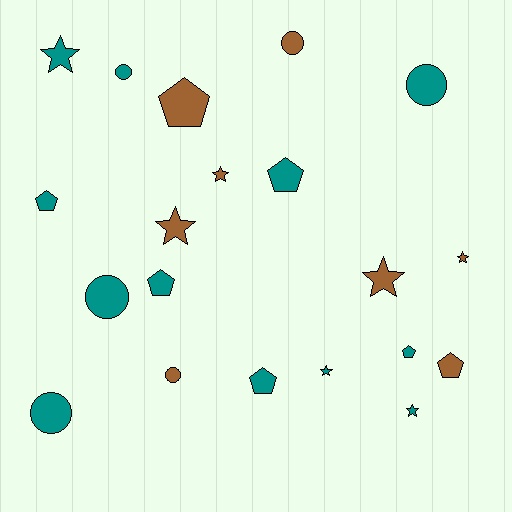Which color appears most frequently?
Teal, with 12 objects.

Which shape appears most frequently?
Star, with 7 objects.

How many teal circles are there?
There are 4 teal circles.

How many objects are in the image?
There are 20 objects.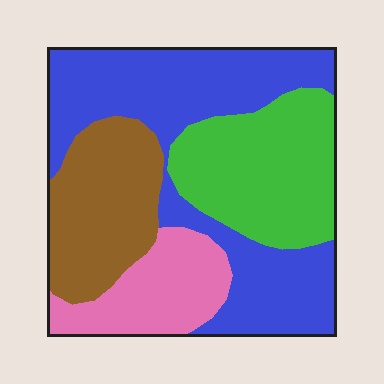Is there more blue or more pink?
Blue.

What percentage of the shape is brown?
Brown takes up about one fifth (1/5) of the shape.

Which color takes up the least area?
Pink, at roughly 15%.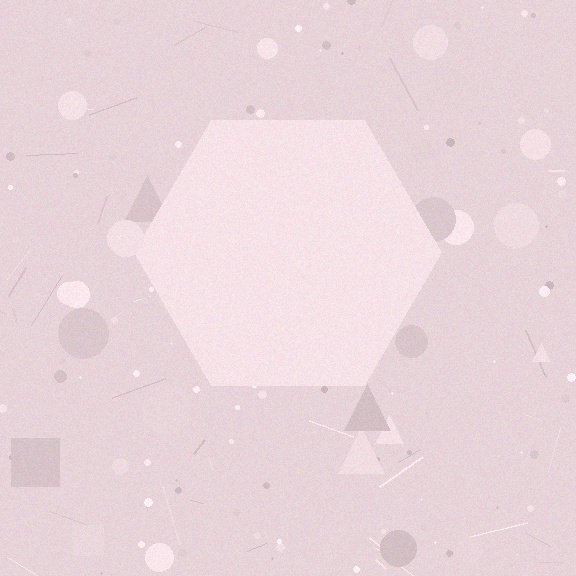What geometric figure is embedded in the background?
A hexagon is embedded in the background.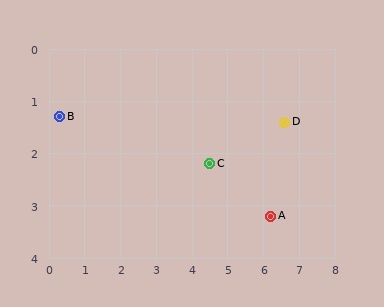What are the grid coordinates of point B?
Point B is at approximately (0.3, 1.3).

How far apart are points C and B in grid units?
Points C and B are about 4.3 grid units apart.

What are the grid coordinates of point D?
Point D is at approximately (6.6, 1.4).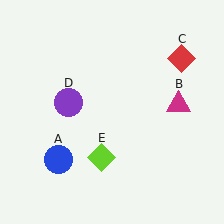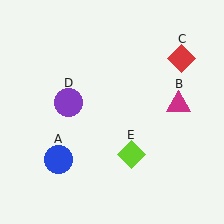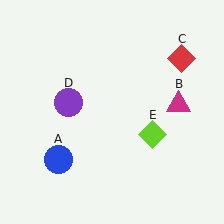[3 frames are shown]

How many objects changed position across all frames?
1 object changed position: lime diamond (object E).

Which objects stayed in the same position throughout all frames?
Blue circle (object A) and magenta triangle (object B) and red diamond (object C) and purple circle (object D) remained stationary.